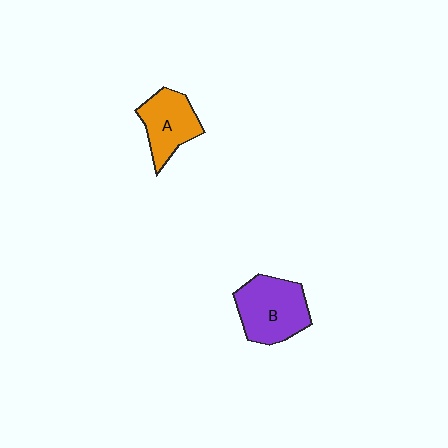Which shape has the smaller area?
Shape A (orange).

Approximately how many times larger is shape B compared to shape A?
Approximately 1.3 times.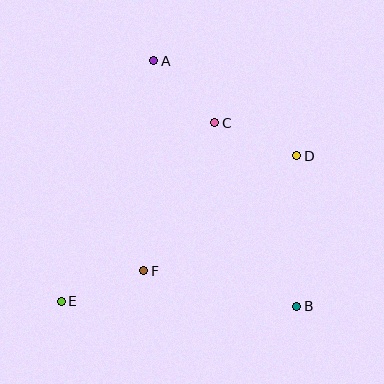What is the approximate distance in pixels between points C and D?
The distance between C and D is approximately 89 pixels.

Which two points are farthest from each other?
Points A and B are farthest from each other.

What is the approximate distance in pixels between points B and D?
The distance between B and D is approximately 150 pixels.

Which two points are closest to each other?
Points A and C are closest to each other.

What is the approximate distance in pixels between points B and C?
The distance between B and C is approximately 201 pixels.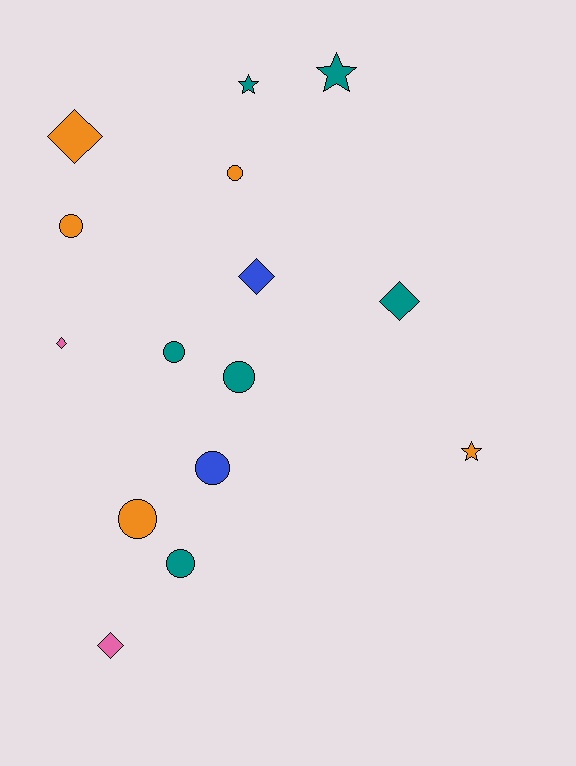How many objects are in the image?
There are 15 objects.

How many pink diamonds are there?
There are 2 pink diamonds.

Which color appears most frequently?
Teal, with 6 objects.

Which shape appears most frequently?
Circle, with 7 objects.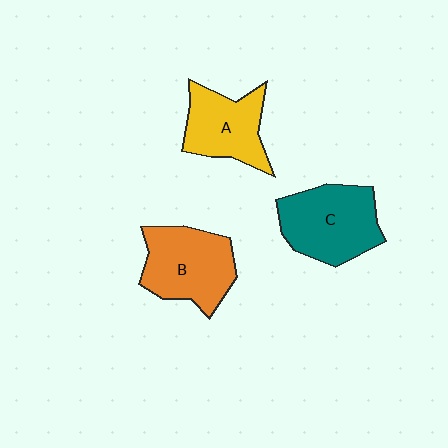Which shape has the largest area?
Shape C (teal).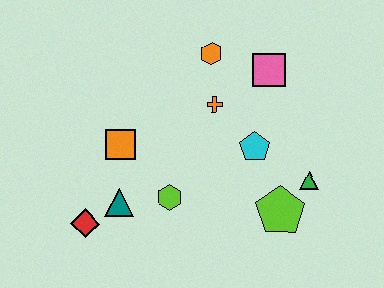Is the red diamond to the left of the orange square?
Yes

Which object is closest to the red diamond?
The teal triangle is closest to the red diamond.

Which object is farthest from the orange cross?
The red diamond is farthest from the orange cross.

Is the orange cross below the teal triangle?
No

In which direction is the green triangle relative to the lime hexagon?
The green triangle is to the right of the lime hexagon.